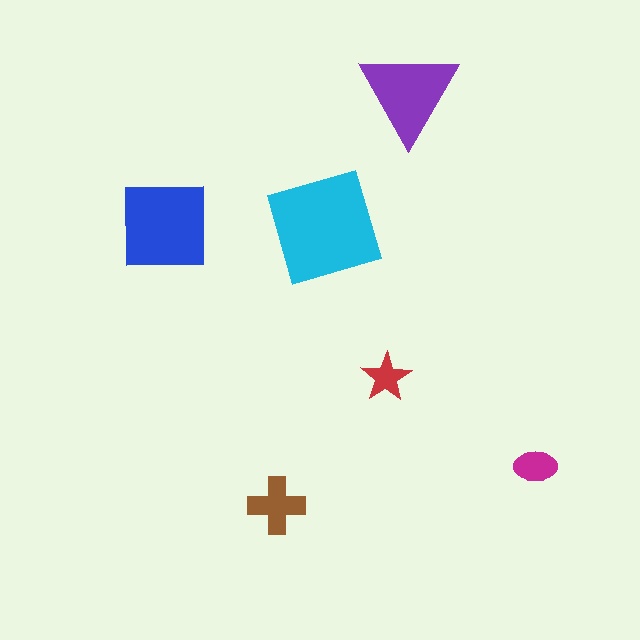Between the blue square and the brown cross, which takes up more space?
The blue square.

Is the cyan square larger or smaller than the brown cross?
Larger.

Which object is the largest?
The cyan square.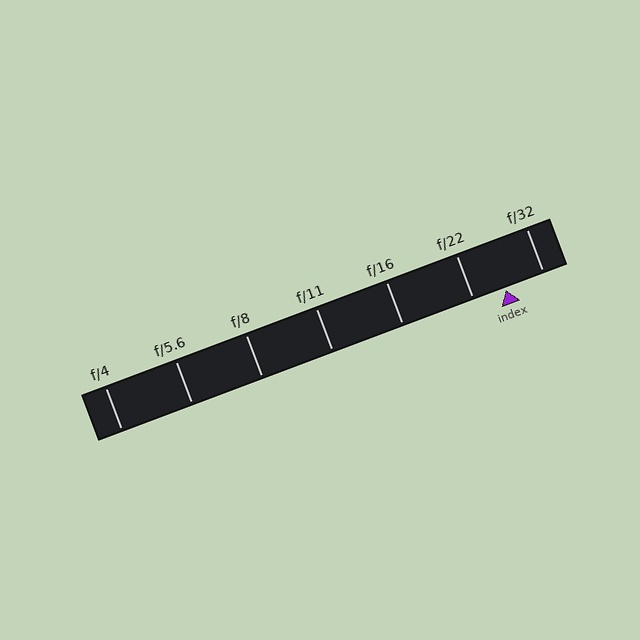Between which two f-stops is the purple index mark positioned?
The index mark is between f/22 and f/32.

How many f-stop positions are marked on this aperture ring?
There are 7 f-stop positions marked.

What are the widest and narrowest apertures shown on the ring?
The widest aperture shown is f/4 and the narrowest is f/32.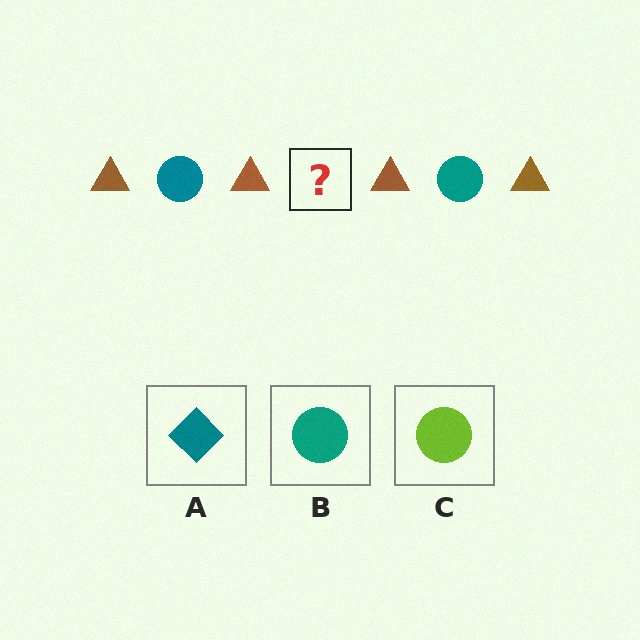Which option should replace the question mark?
Option B.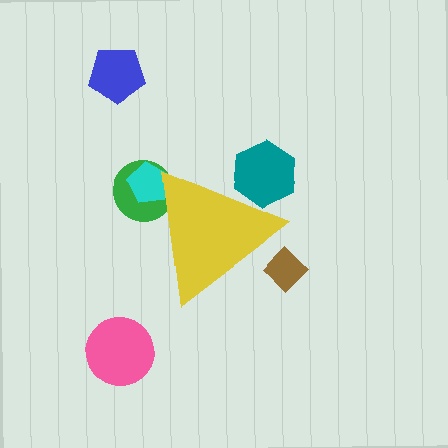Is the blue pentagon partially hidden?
No, the blue pentagon is fully visible.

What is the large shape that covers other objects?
A yellow triangle.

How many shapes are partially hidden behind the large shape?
4 shapes are partially hidden.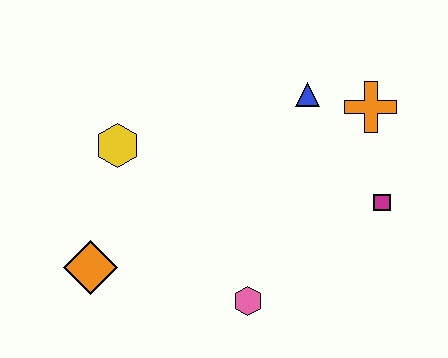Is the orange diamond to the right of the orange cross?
No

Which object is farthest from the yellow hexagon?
The magenta square is farthest from the yellow hexagon.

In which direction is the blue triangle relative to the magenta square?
The blue triangle is above the magenta square.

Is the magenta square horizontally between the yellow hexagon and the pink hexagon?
No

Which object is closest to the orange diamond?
The yellow hexagon is closest to the orange diamond.